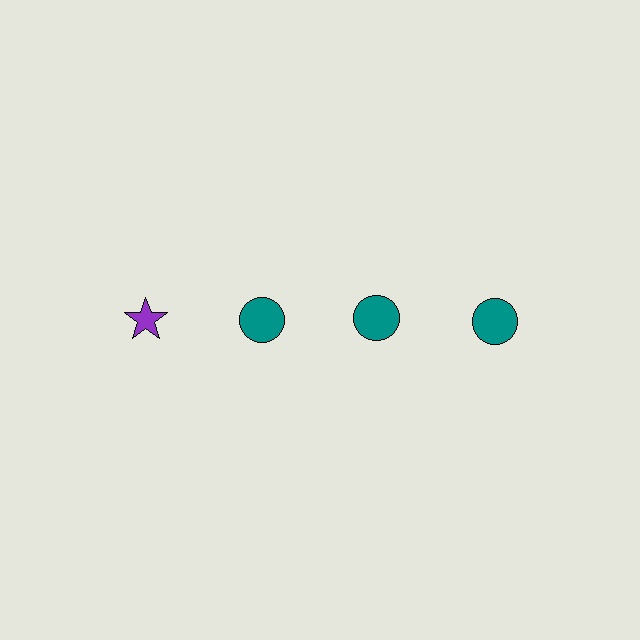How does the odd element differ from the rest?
It differs in both color (purple instead of teal) and shape (star instead of circle).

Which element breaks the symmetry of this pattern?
The purple star in the top row, leftmost column breaks the symmetry. All other shapes are teal circles.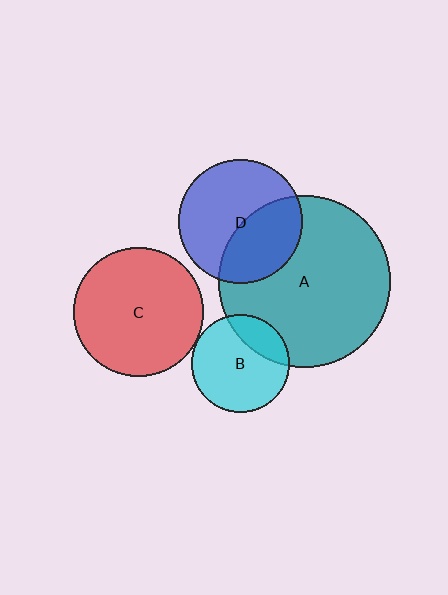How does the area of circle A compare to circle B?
Approximately 3.1 times.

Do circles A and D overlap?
Yes.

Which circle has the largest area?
Circle A (teal).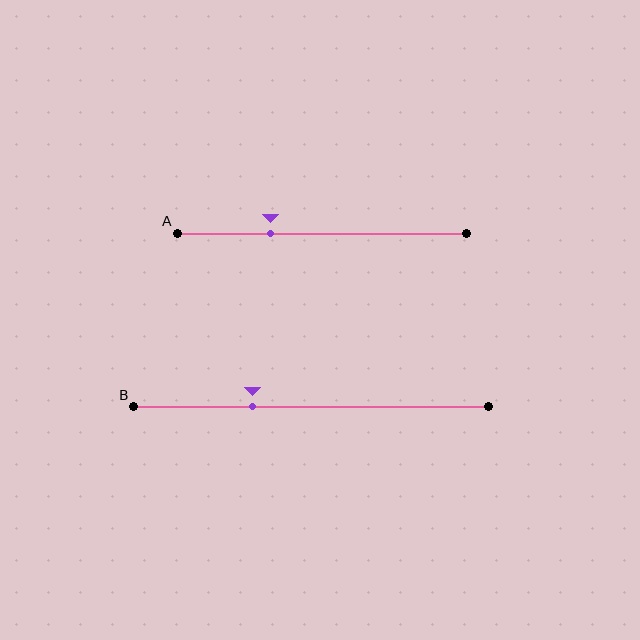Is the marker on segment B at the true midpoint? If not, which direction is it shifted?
No, the marker on segment B is shifted to the left by about 17% of the segment length.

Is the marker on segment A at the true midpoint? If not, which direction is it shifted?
No, the marker on segment A is shifted to the left by about 18% of the segment length.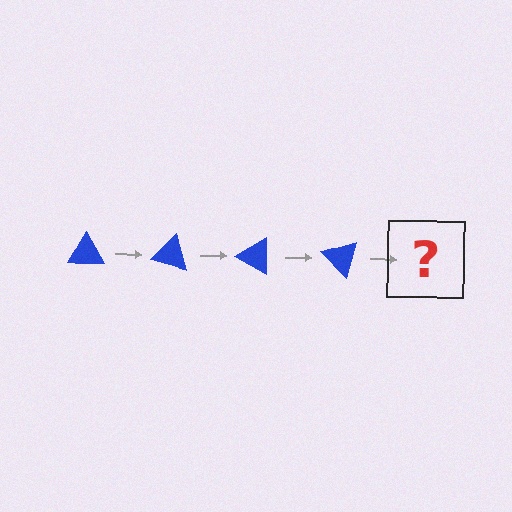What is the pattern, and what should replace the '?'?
The pattern is that the triangle rotates 15 degrees each step. The '?' should be a blue triangle rotated 60 degrees.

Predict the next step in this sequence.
The next step is a blue triangle rotated 60 degrees.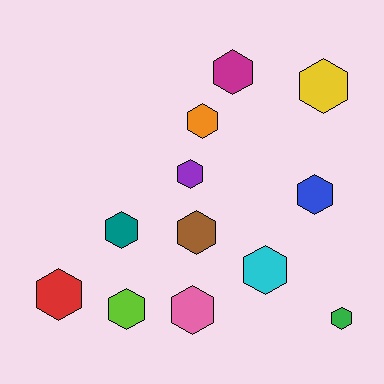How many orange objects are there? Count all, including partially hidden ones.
There is 1 orange object.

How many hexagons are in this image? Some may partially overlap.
There are 12 hexagons.